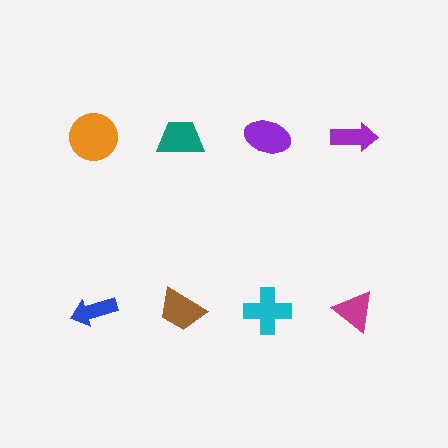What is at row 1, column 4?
A purple arrow.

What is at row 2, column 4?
A magenta triangle.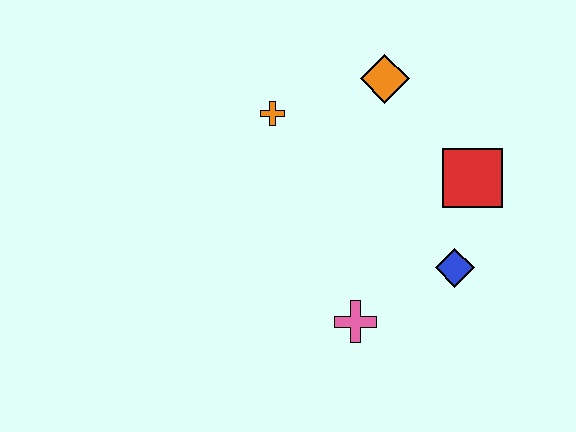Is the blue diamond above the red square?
No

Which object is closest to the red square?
The blue diamond is closest to the red square.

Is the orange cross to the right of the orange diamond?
No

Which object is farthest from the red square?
The orange cross is farthest from the red square.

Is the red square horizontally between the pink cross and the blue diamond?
No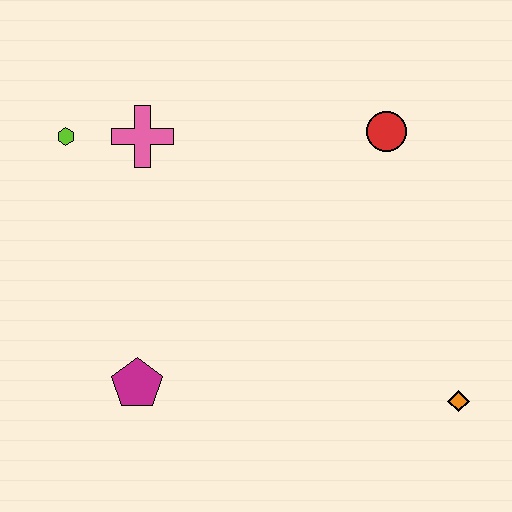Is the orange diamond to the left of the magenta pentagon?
No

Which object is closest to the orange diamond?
The red circle is closest to the orange diamond.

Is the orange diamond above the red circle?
No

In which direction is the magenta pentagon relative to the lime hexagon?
The magenta pentagon is below the lime hexagon.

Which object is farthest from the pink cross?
The orange diamond is farthest from the pink cross.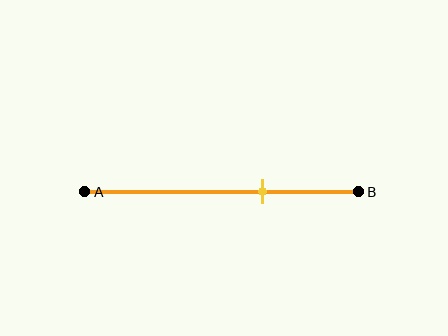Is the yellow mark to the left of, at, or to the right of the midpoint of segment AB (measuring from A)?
The yellow mark is to the right of the midpoint of segment AB.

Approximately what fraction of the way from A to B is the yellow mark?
The yellow mark is approximately 65% of the way from A to B.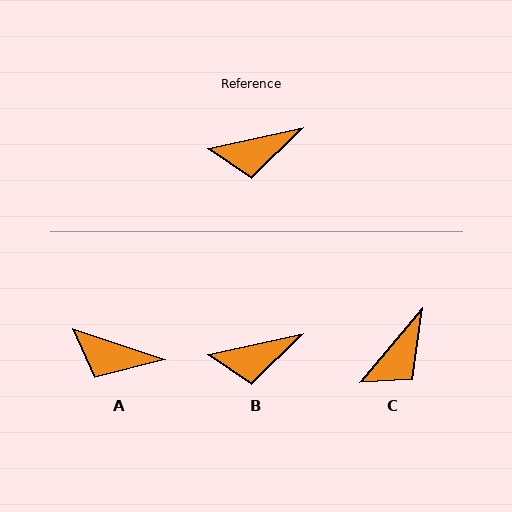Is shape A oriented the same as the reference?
No, it is off by about 31 degrees.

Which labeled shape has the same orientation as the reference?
B.